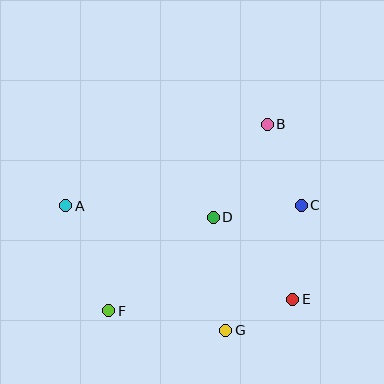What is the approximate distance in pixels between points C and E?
The distance between C and E is approximately 95 pixels.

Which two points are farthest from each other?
Points A and E are farthest from each other.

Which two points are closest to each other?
Points E and G are closest to each other.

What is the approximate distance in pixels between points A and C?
The distance between A and C is approximately 236 pixels.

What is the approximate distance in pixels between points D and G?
The distance between D and G is approximately 114 pixels.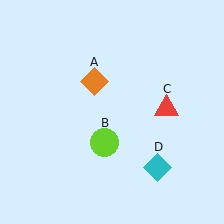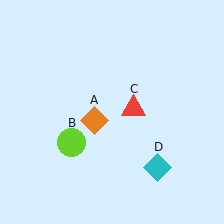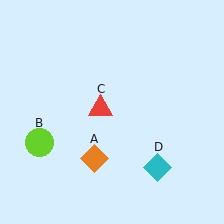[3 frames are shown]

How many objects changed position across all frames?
3 objects changed position: orange diamond (object A), lime circle (object B), red triangle (object C).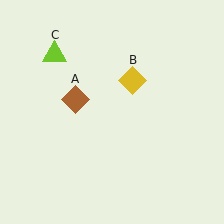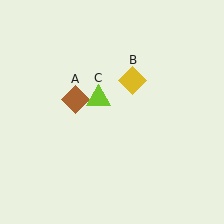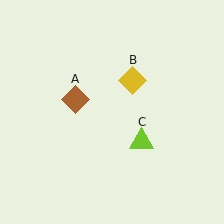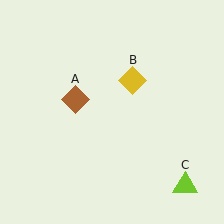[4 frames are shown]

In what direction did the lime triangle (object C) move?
The lime triangle (object C) moved down and to the right.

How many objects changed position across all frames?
1 object changed position: lime triangle (object C).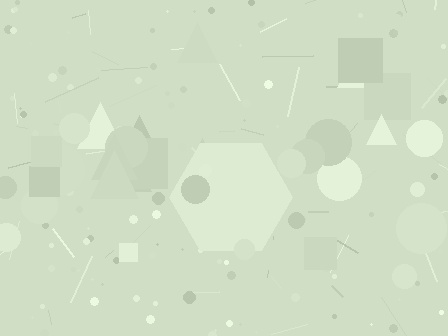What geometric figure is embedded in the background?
A hexagon is embedded in the background.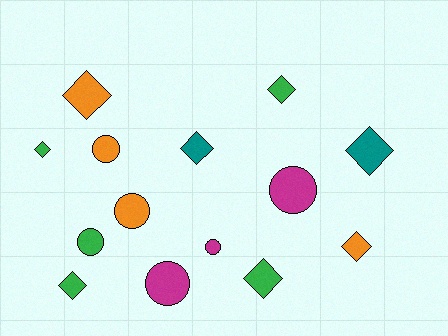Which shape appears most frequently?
Diamond, with 8 objects.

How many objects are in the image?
There are 14 objects.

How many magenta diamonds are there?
There are no magenta diamonds.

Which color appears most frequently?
Green, with 5 objects.